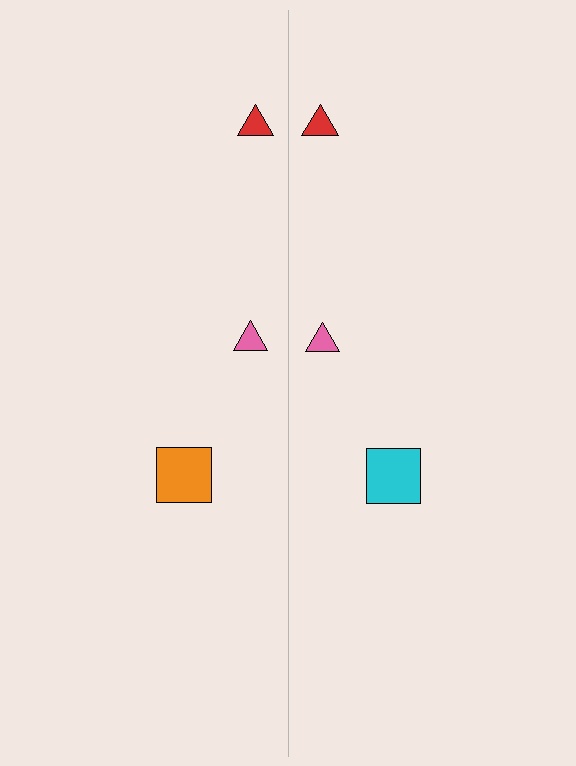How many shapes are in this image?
There are 6 shapes in this image.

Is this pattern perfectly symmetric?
No, the pattern is not perfectly symmetric. The cyan square on the right side breaks the symmetry — its mirror counterpart is orange.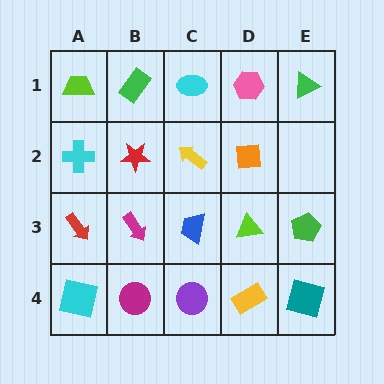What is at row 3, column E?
A green pentagon.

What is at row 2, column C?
A yellow arrow.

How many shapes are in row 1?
5 shapes.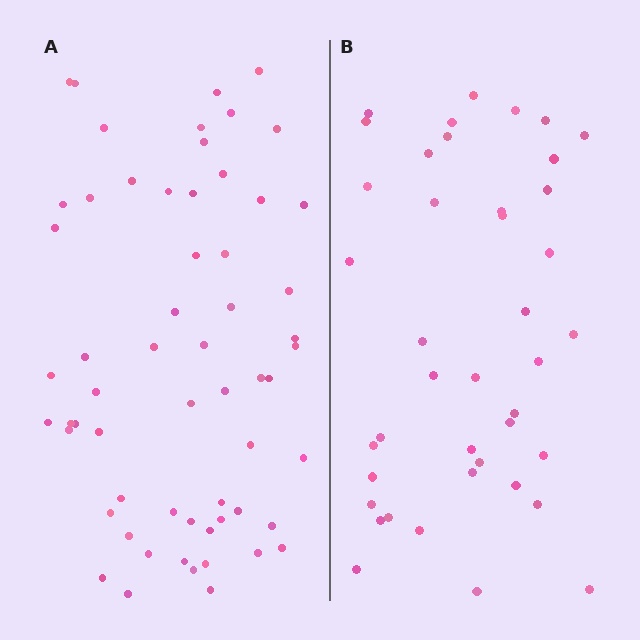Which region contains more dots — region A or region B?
Region A (the left region) has more dots.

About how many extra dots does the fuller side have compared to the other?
Region A has approximately 20 more dots than region B.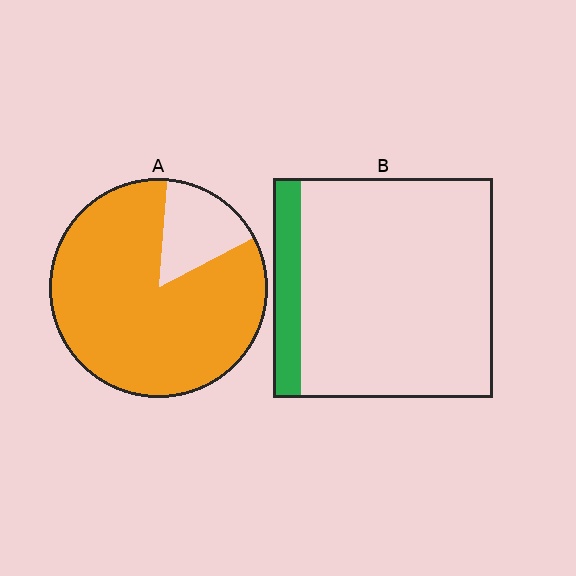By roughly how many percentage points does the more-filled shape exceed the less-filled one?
By roughly 70 percentage points (A over B).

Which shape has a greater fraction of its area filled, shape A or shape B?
Shape A.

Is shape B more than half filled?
No.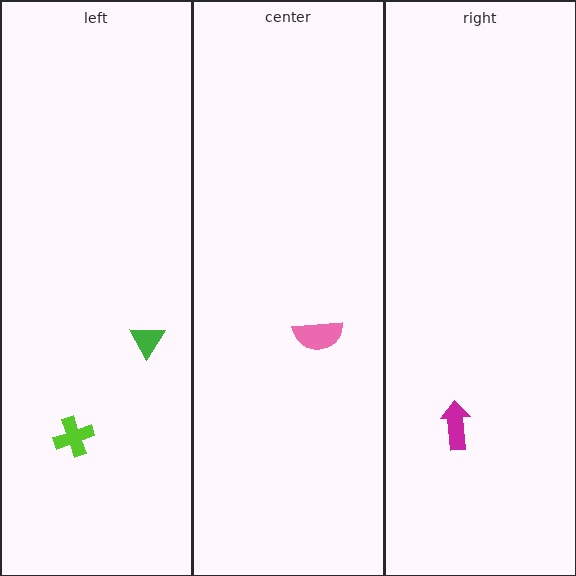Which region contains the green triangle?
The left region.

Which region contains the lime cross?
The left region.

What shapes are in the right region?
The magenta arrow.